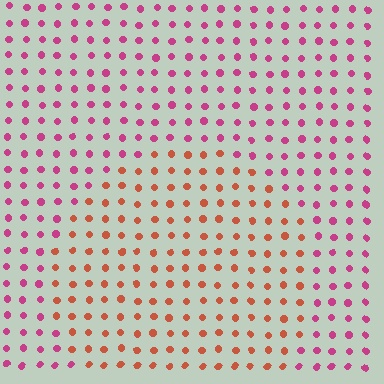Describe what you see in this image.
The image is filled with small magenta elements in a uniform arrangement. A circle-shaped region is visible where the elements are tinted to a slightly different hue, forming a subtle color boundary.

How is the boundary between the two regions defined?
The boundary is defined purely by a slight shift in hue (about 44 degrees). Spacing, size, and orientation are identical on both sides.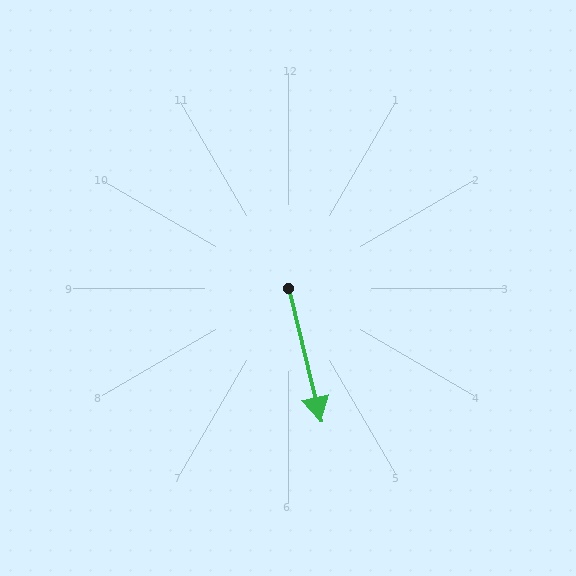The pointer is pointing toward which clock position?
Roughly 6 o'clock.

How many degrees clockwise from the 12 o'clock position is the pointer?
Approximately 166 degrees.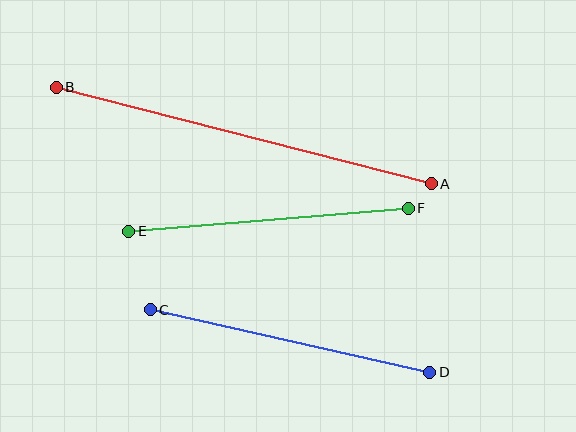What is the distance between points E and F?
The distance is approximately 280 pixels.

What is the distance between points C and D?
The distance is approximately 287 pixels.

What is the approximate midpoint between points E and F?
The midpoint is at approximately (269, 220) pixels.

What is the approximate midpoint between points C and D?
The midpoint is at approximately (290, 341) pixels.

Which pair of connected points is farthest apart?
Points A and B are farthest apart.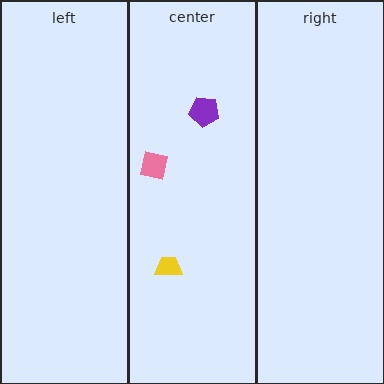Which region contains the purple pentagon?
The center region.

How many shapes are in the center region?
3.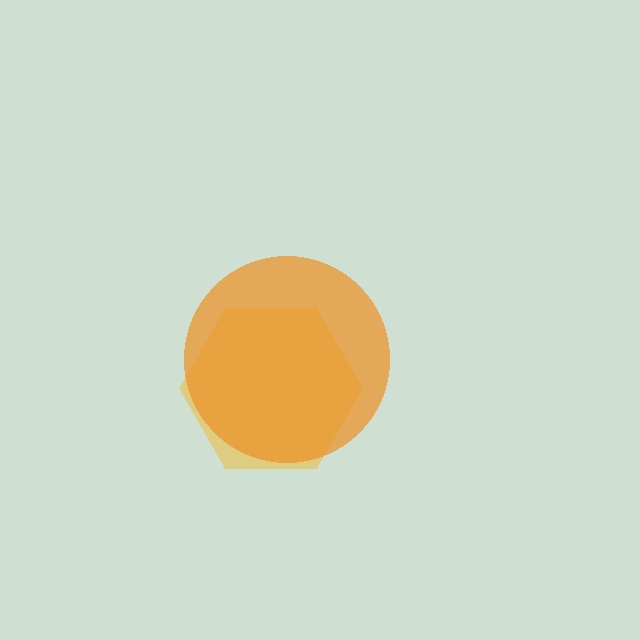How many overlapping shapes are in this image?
There are 2 overlapping shapes in the image.